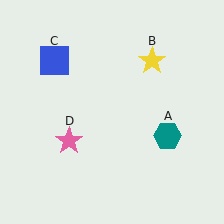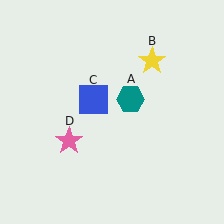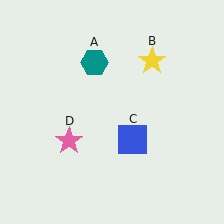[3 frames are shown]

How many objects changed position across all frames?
2 objects changed position: teal hexagon (object A), blue square (object C).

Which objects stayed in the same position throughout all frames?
Yellow star (object B) and pink star (object D) remained stationary.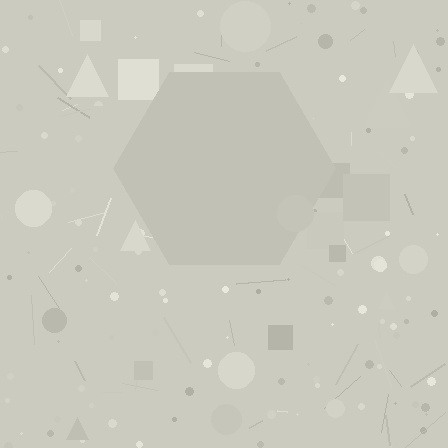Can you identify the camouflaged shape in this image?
The camouflaged shape is a hexagon.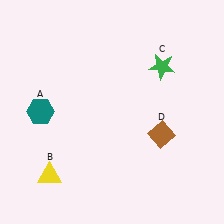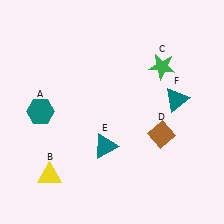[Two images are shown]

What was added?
A teal triangle (E), a teal triangle (F) were added in Image 2.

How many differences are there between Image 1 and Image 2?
There are 2 differences between the two images.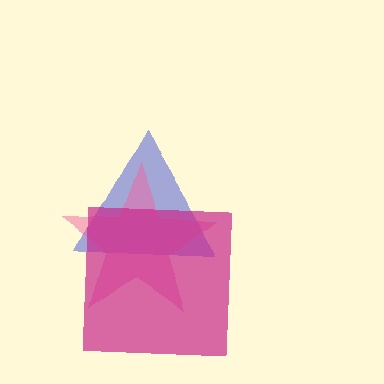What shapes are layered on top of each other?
The layered shapes are: a blue triangle, a pink star, a magenta square.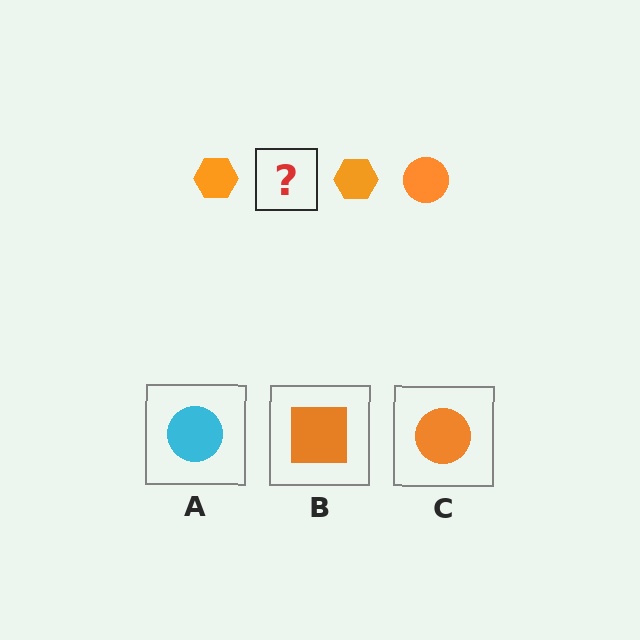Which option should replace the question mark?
Option C.